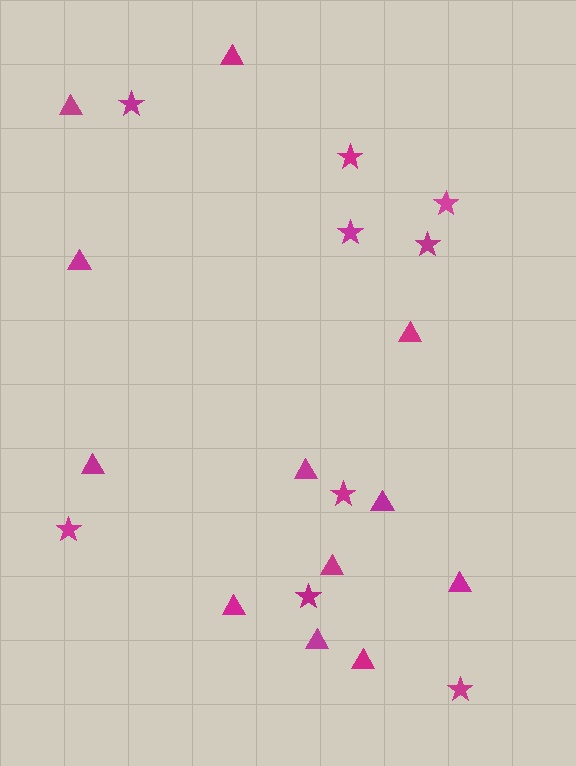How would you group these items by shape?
There are 2 groups: one group of triangles (12) and one group of stars (9).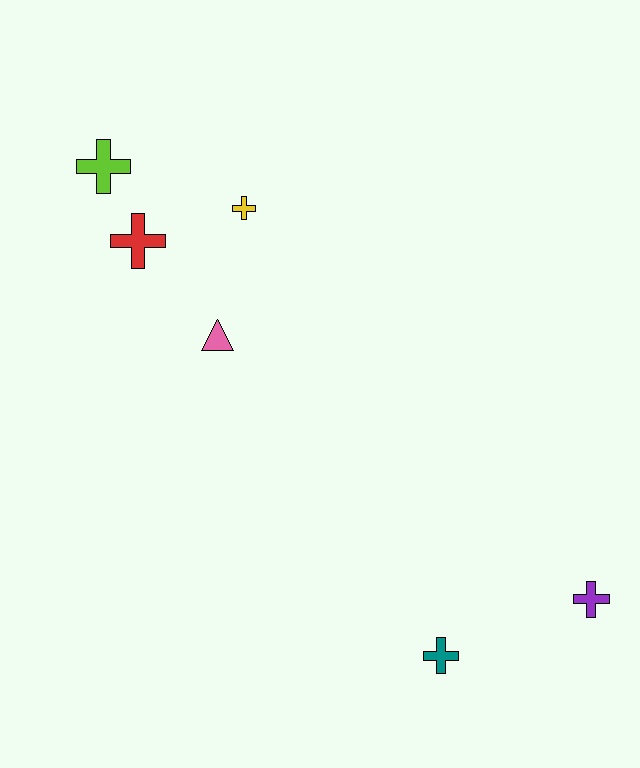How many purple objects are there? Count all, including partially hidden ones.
There is 1 purple object.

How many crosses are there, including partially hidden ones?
There are 5 crosses.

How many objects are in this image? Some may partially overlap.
There are 6 objects.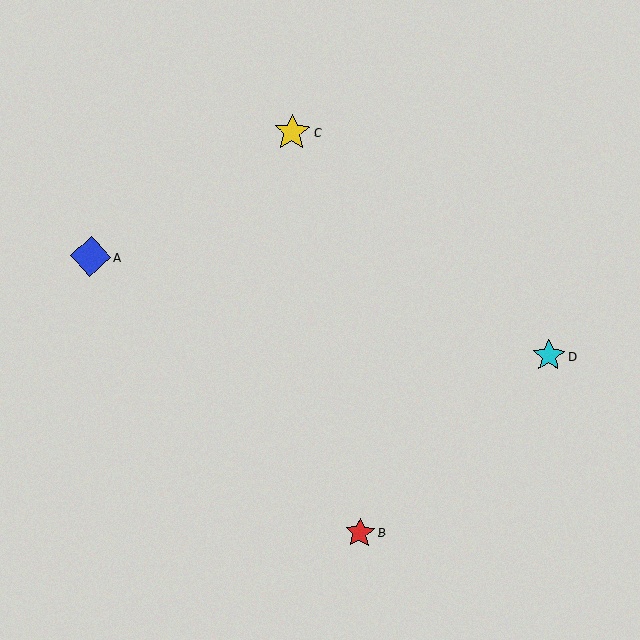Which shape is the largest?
The blue diamond (labeled A) is the largest.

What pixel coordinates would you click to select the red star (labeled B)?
Click at (360, 533) to select the red star B.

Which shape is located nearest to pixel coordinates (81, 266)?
The blue diamond (labeled A) at (90, 257) is nearest to that location.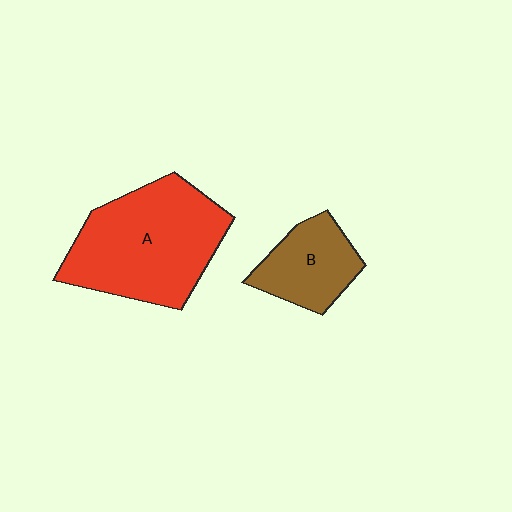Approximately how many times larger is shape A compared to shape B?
Approximately 2.1 times.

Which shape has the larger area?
Shape A (red).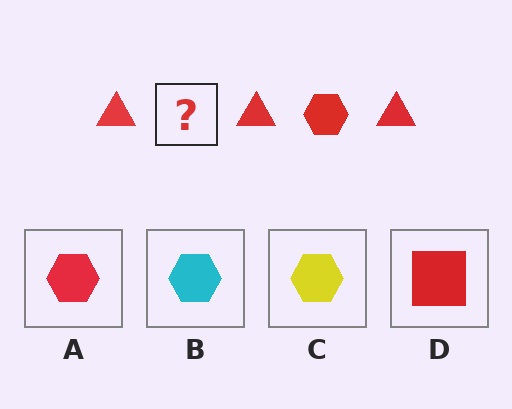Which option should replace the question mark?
Option A.